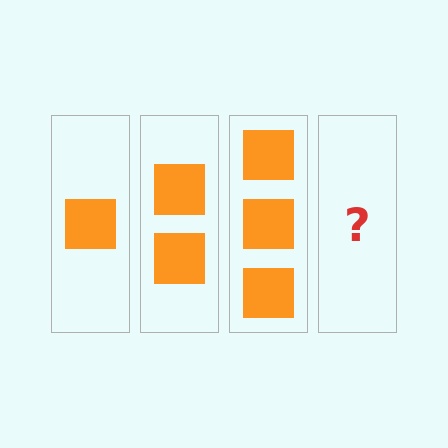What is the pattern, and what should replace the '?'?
The pattern is that each step adds one more square. The '?' should be 4 squares.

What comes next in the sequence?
The next element should be 4 squares.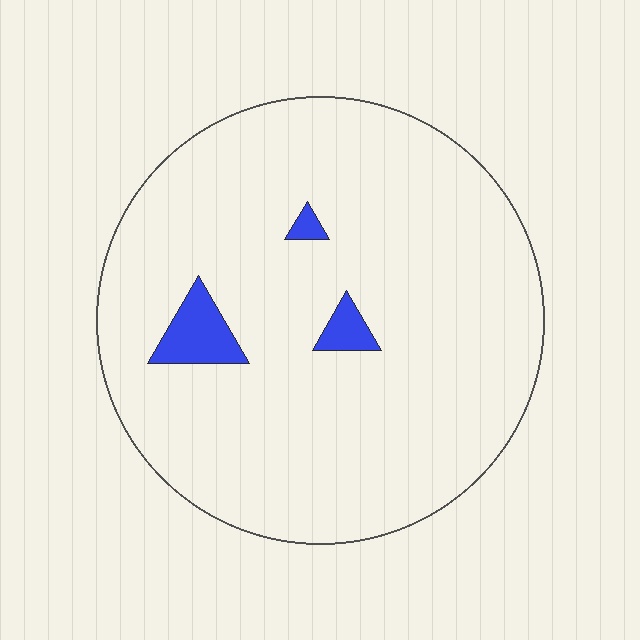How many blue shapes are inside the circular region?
3.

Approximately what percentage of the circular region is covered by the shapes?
Approximately 5%.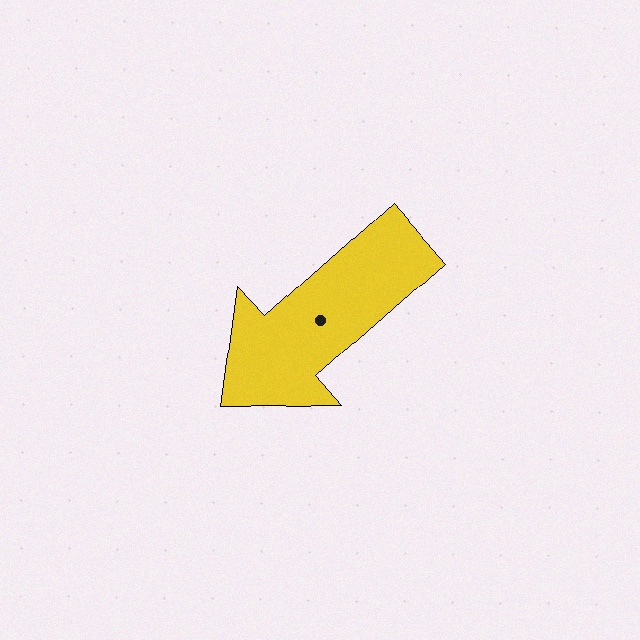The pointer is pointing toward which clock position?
Roughly 8 o'clock.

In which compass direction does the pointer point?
Southwest.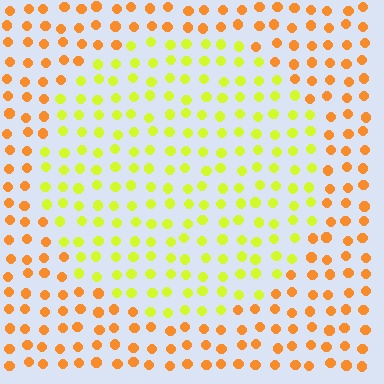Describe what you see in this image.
The image is filled with small orange elements in a uniform arrangement. A circle-shaped region is visible where the elements are tinted to a slightly different hue, forming a subtle color boundary.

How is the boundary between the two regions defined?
The boundary is defined purely by a slight shift in hue (about 43 degrees). Spacing, size, and orientation are identical on both sides.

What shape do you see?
I see a circle.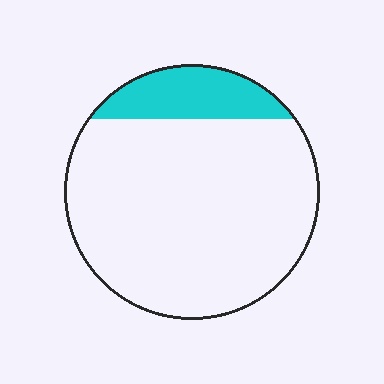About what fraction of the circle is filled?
About one sixth (1/6).